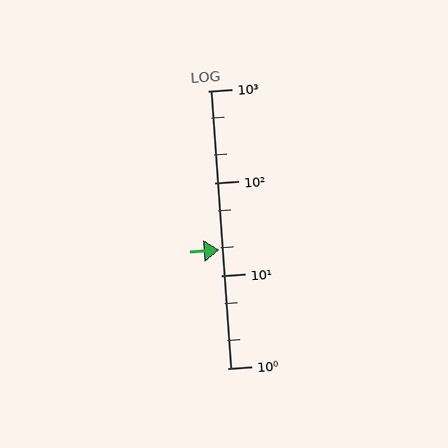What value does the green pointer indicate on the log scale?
The pointer indicates approximately 19.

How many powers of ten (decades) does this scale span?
The scale spans 3 decades, from 1 to 1000.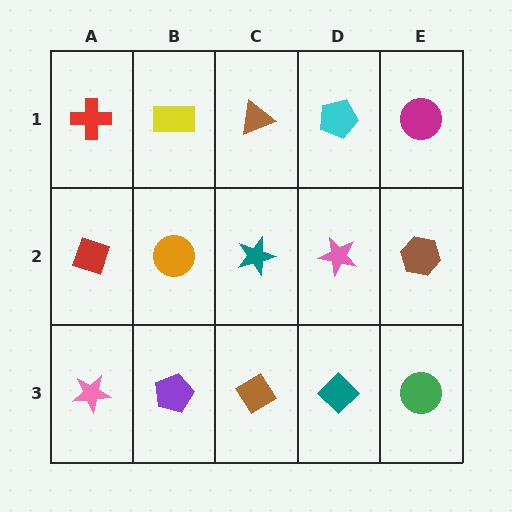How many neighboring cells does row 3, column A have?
2.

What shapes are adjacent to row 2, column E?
A magenta circle (row 1, column E), a green circle (row 3, column E), a pink star (row 2, column D).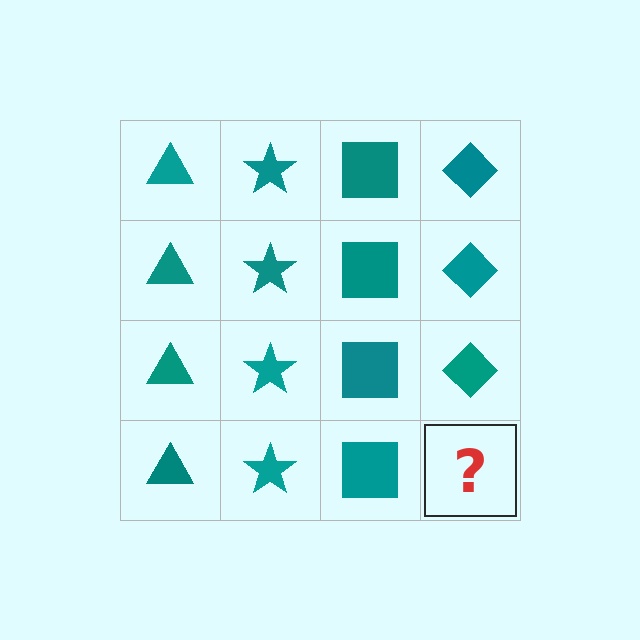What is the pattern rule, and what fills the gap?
The rule is that each column has a consistent shape. The gap should be filled with a teal diamond.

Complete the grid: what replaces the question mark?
The question mark should be replaced with a teal diamond.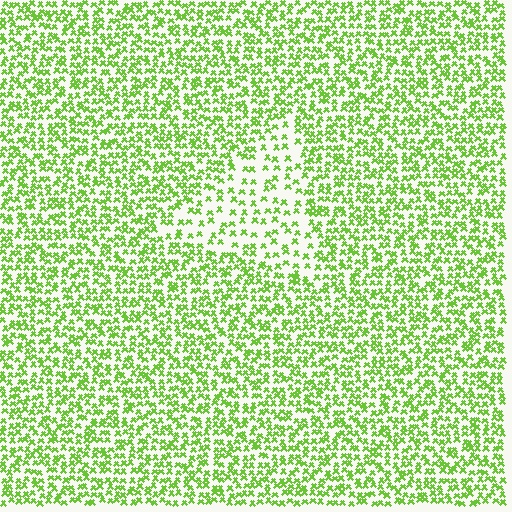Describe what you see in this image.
The image contains small lime elements arranged at two different densities. A triangle-shaped region is visible where the elements are less densely packed than the surrounding area.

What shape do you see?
I see a triangle.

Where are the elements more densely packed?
The elements are more densely packed outside the triangle boundary.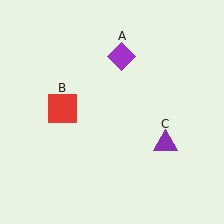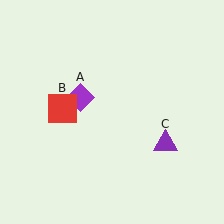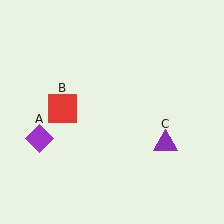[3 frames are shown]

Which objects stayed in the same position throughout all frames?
Red square (object B) and purple triangle (object C) remained stationary.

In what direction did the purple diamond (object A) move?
The purple diamond (object A) moved down and to the left.